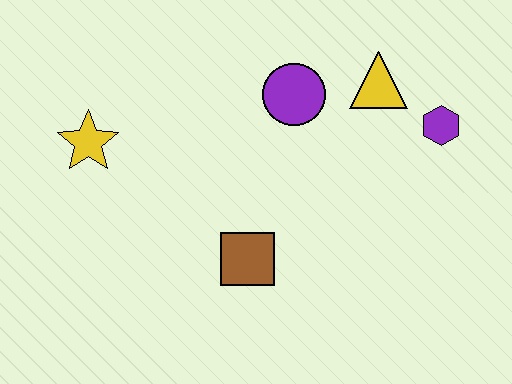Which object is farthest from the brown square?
The purple hexagon is farthest from the brown square.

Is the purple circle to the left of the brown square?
No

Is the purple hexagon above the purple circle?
No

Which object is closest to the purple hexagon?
The yellow triangle is closest to the purple hexagon.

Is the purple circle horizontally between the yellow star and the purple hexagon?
Yes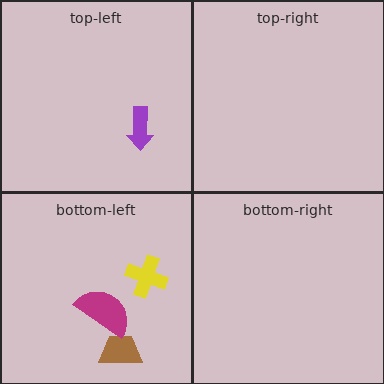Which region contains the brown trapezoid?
The bottom-left region.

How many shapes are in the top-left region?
1.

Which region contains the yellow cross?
The bottom-left region.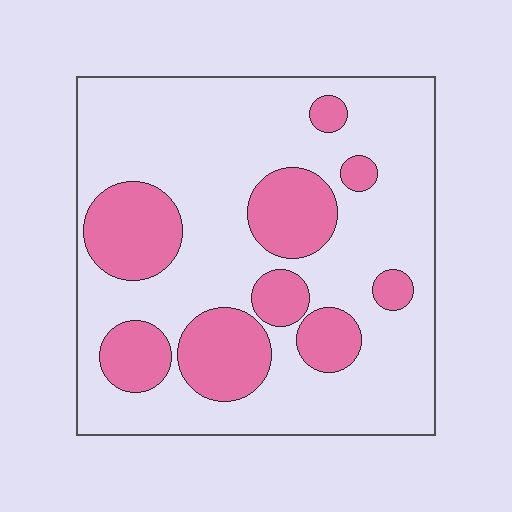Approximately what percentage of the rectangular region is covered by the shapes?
Approximately 25%.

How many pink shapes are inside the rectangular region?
9.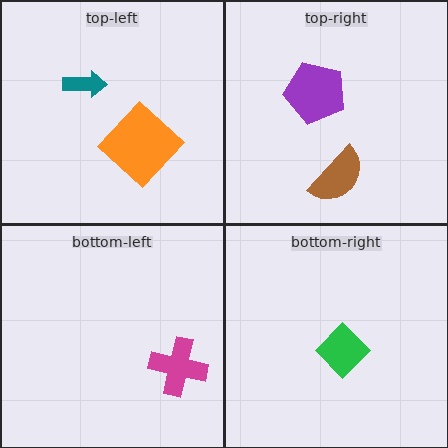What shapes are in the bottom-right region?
The green diamond.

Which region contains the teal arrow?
The top-left region.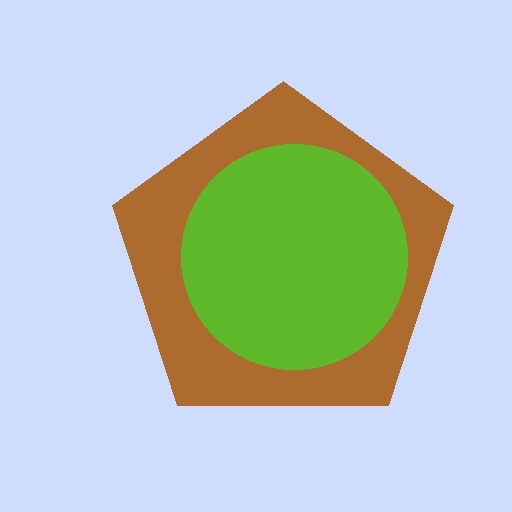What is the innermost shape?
The lime circle.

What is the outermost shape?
The brown pentagon.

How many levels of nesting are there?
2.